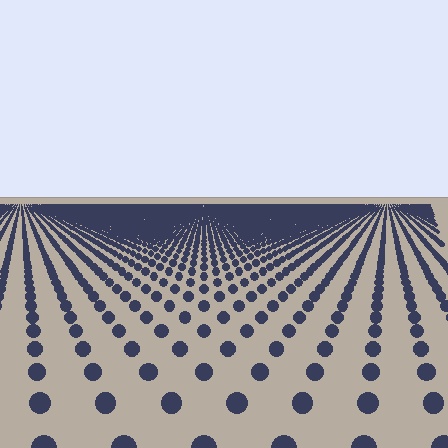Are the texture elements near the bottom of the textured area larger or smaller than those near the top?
Larger. Near the bottom, elements are closer to the viewer and appear at a bigger on-screen size.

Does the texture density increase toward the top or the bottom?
Density increases toward the top.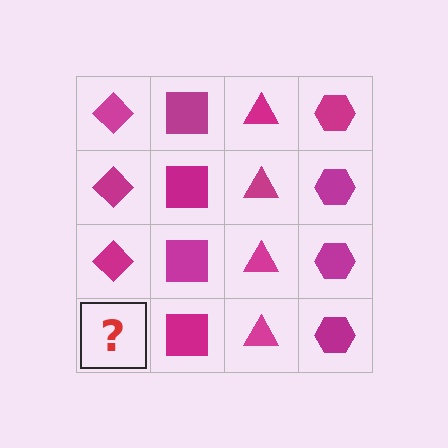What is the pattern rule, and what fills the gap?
The rule is that each column has a consistent shape. The gap should be filled with a magenta diamond.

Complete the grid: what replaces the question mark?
The question mark should be replaced with a magenta diamond.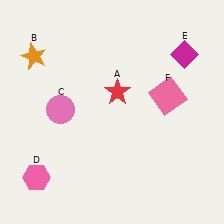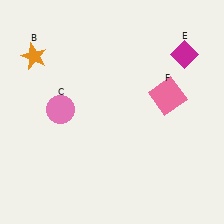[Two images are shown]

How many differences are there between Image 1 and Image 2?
There are 2 differences between the two images.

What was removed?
The pink hexagon (D), the red star (A) were removed in Image 2.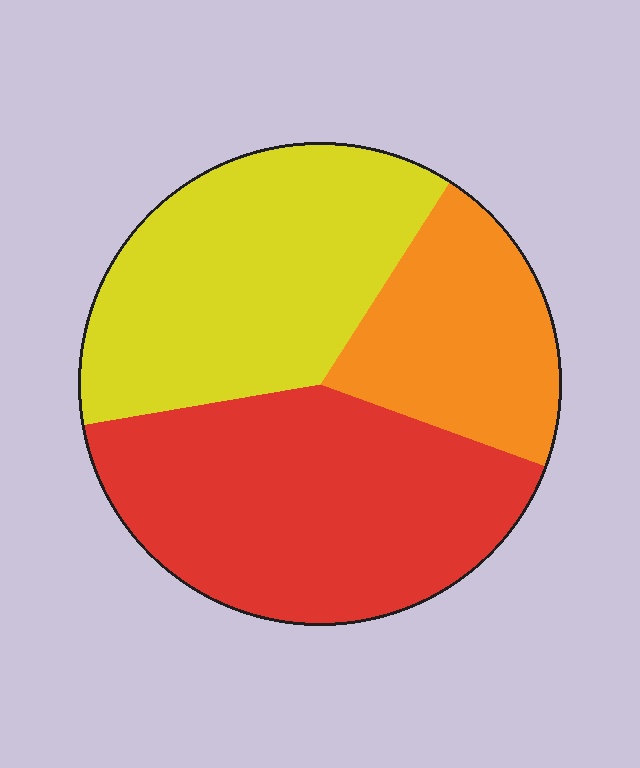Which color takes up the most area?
Red, at roughly 40%.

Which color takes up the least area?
Orange, at roughly 20%.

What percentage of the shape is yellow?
Yellow takes up between a third and a half of the shape.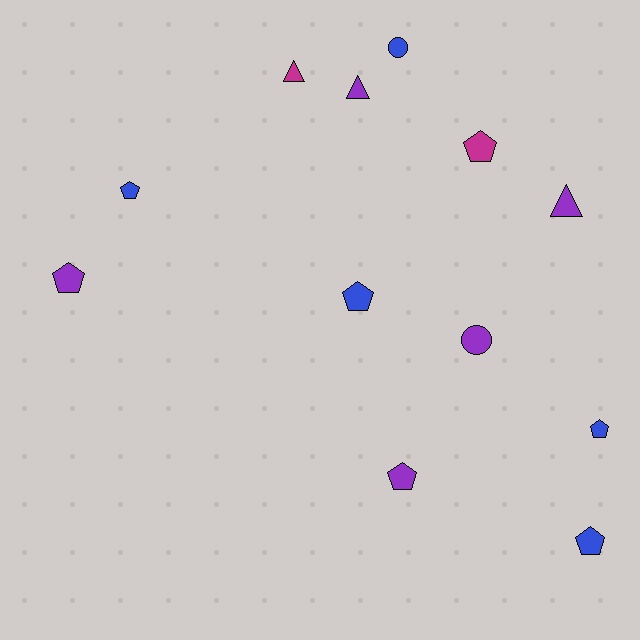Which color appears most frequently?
Purple, with 5 objects.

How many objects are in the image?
There are 12 objects.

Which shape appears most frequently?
Pentagon, with 7 objects.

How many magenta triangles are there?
There is 1 magenta triangle.